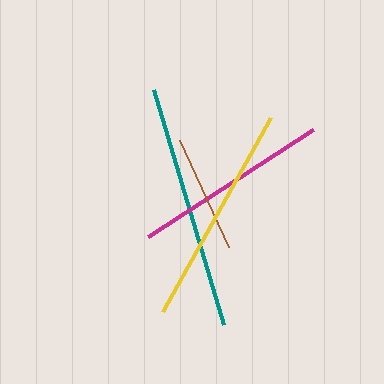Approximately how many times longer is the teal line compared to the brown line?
The teal line is approximately 2.1 times the length of the brown line.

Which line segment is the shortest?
The brown line is the shortest at approximately 117 pixels.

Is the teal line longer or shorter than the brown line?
The teal line is longer than the brown line.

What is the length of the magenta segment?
The magenta segment is approximately 196 pixels long.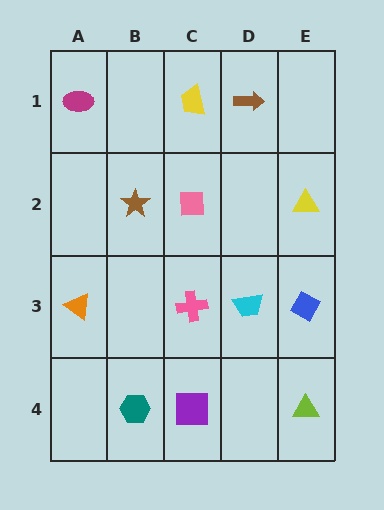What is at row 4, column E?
A lime triangle.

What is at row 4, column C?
A purple square.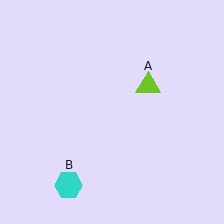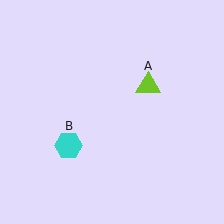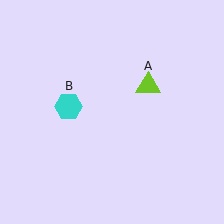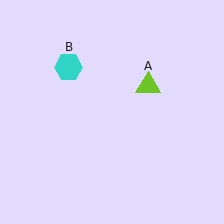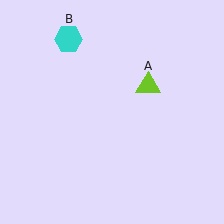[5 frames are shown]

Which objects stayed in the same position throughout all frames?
Lime triangle (object A) remained stationary.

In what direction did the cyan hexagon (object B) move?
The cyan hexagon (object B) moved up.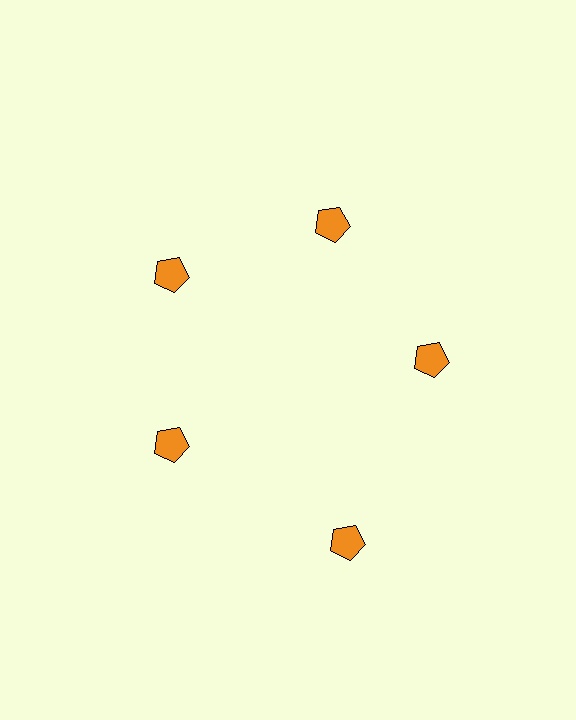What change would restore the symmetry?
The symmetry would be restored by moving it inward, back onto the ring so that all 5 pentagons sit at equal angles and equal distance from the center.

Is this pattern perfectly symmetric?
No. The 5 orange pentagons are arranged in a ring, but one element near the 5 o'clock position is pushed outward from the center, breaking the 5-fold rotational symmetry.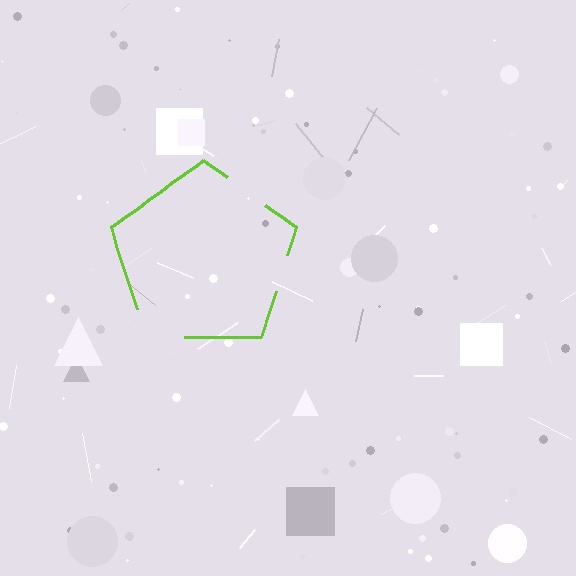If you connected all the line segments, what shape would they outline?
They would outline a pentagon.